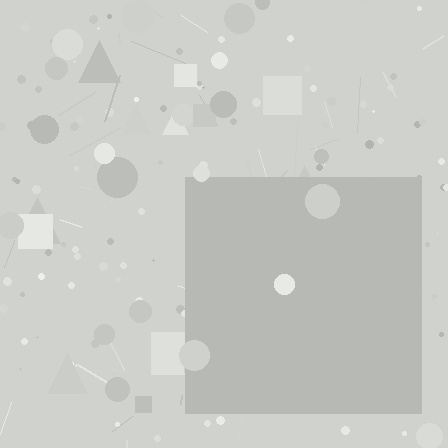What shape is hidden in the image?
A square is hidden in the image.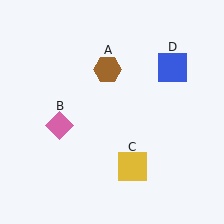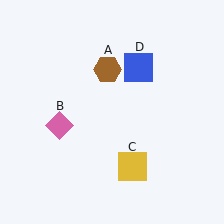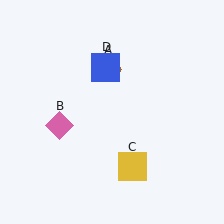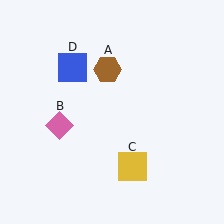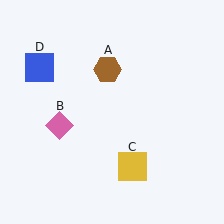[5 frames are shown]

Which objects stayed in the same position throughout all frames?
Brown hexagon (object A) and pink diamond (object B) and yellow square (object C) remained stationary.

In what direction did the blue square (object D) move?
The blue square (object D) moved left.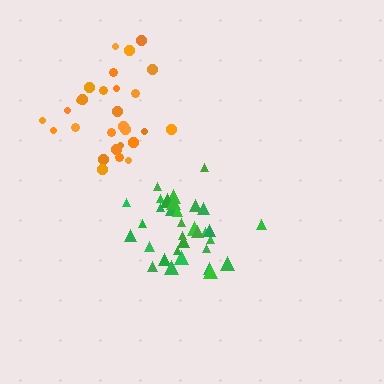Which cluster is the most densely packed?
Green.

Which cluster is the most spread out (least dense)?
Orange.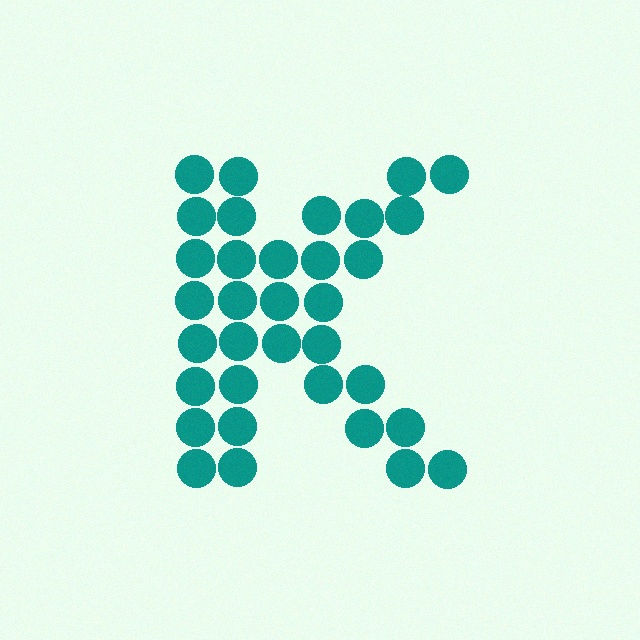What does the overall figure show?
The overall figure shows the letter K.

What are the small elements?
The small elements are circles.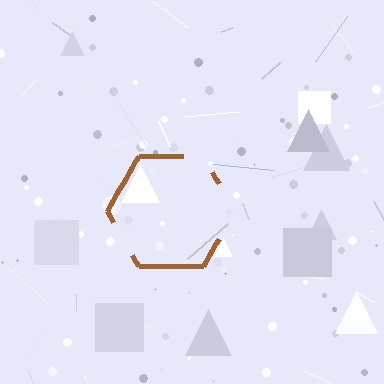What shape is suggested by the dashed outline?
The dashed outline suggests a hexagon.